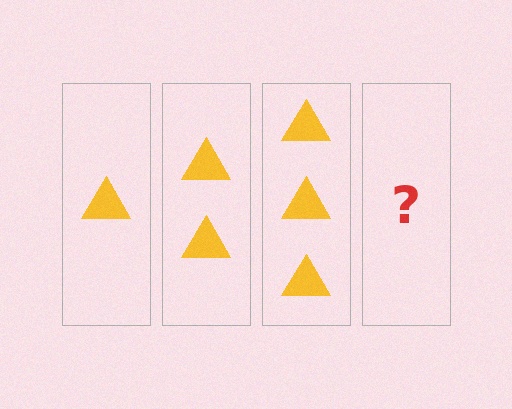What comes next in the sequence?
The next element should be 4 triangles.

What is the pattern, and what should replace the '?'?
The pattern is that each step adds one more triangle. The '?' should be 4 triangles.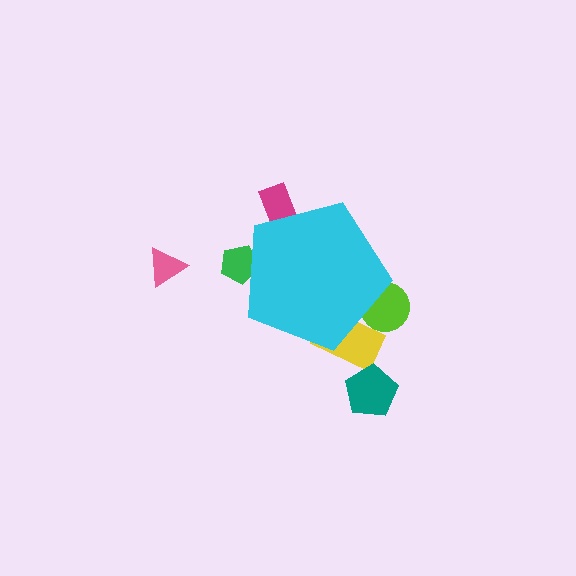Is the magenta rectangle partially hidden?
Yes, the magenta rectangle is partially hidden behind the cyan pentagon.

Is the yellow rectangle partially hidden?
Yes, the yellow rectangle is partially hidden behind the cyan pentagon.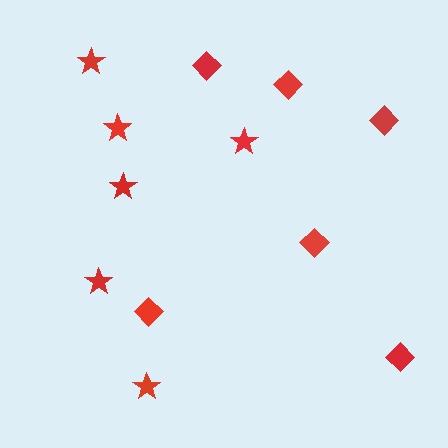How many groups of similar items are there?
There are 2 groups: one group of stars (6) and one group of diamonds (6).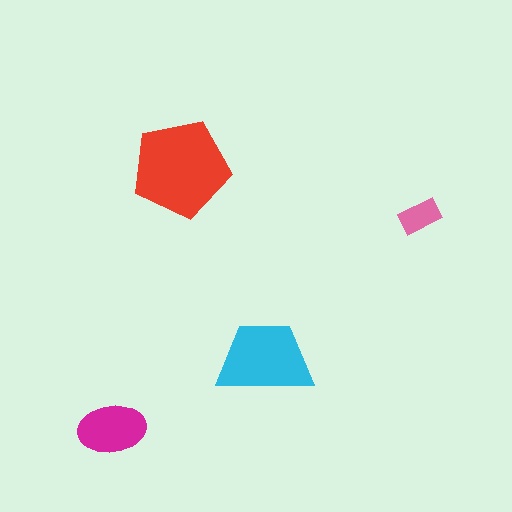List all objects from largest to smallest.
The red pentagon, the cyan trapezoid, the magenta ellipse, the pink rectangle.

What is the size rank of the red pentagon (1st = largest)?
1st.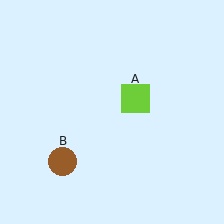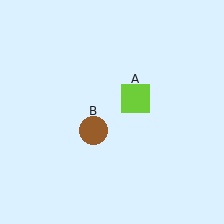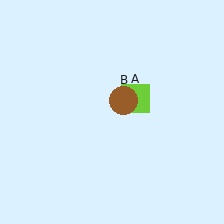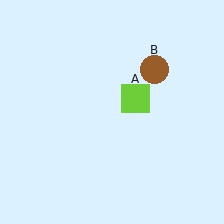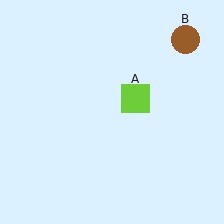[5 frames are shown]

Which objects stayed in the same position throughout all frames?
Lime square (object A) remained stationary.